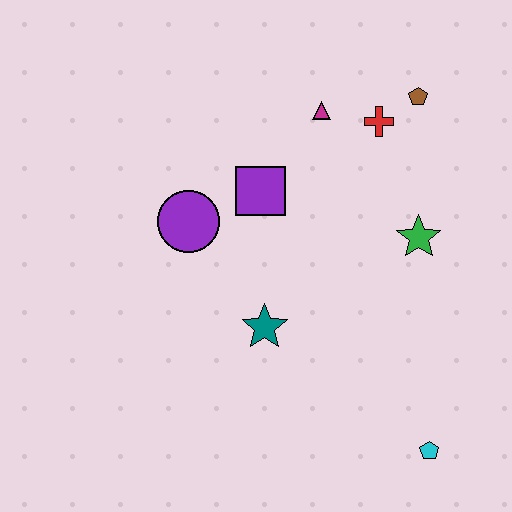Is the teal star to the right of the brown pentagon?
No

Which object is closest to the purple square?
The purple circle is closest to the purple square.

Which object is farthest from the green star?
The purple circle is farthest from the green star.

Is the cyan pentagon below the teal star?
Yes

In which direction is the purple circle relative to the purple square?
The purple circle is to the left of the purple square.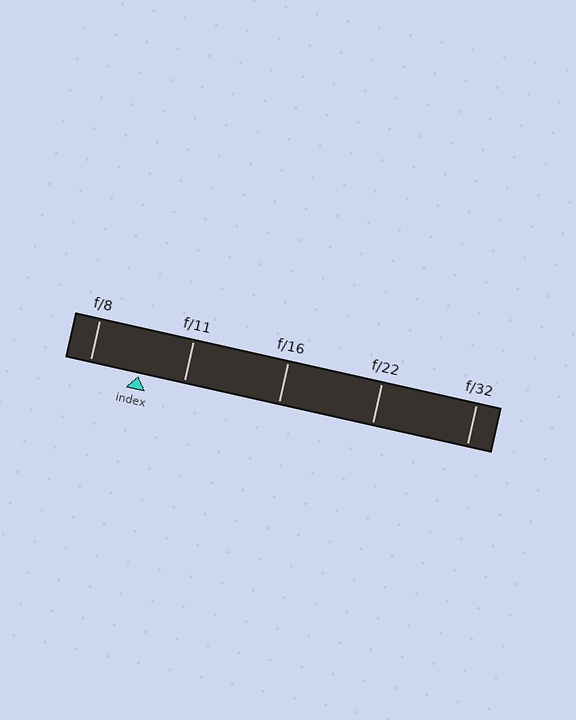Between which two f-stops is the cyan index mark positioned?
The index mark is between f/8 and f/11.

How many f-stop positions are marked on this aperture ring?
There are 5 f-stop positions marked.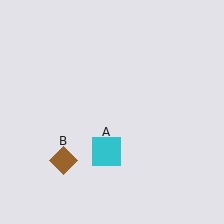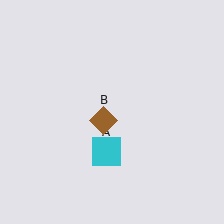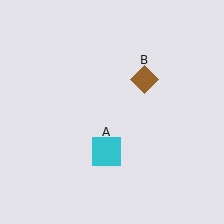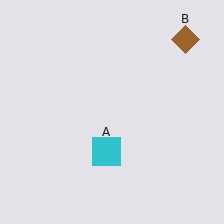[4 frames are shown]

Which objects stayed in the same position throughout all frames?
Cyan square (object A) remained stationary.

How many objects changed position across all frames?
1 object changed position: brown diamond (object B).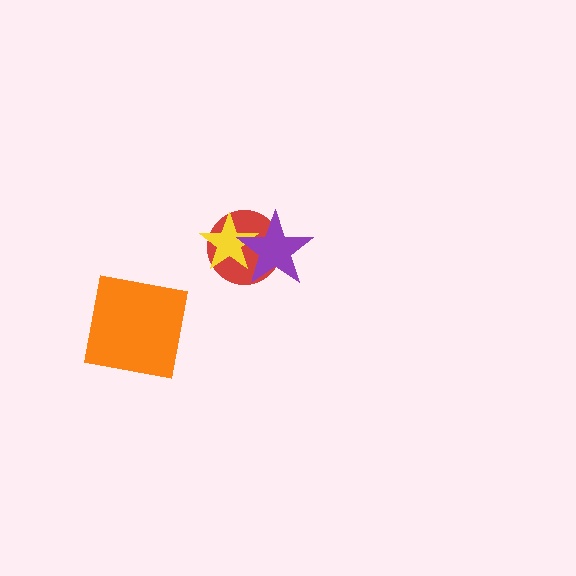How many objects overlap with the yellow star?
2 objects overlap with the yellow star.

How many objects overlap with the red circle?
2 objects overlap with the red circle.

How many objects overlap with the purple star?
2 objects overlap with the purple star.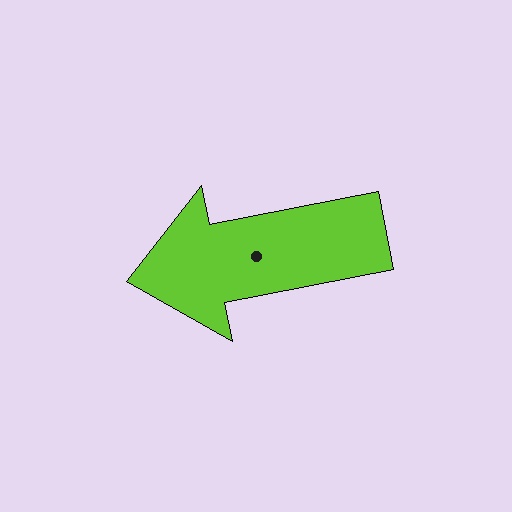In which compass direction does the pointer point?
West.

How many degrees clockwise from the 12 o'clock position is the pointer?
Approximately 259 degrees.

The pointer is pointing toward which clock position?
Roughly 9 o'clock.